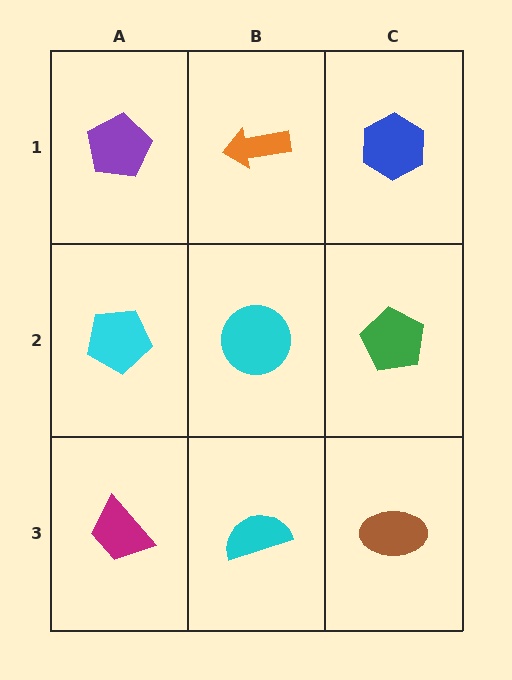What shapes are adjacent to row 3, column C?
A green pentagon (row 2, column C), a cyan semicircle (row 3, column B).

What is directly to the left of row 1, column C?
An orange arrow.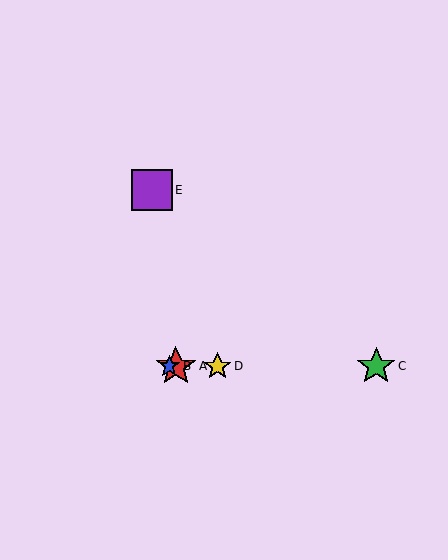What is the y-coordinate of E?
Object E is at y≈190.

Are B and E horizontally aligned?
No, B is at y≈366 and E is at y≈190.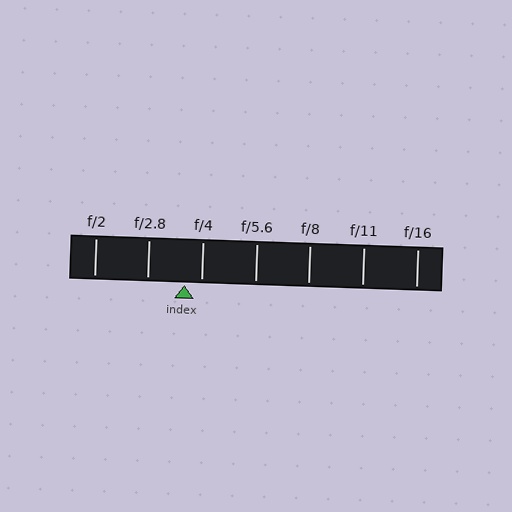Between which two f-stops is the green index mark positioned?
The index mark is between f/2.8 and f/4.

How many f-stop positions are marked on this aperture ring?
There are 7 f-stop positions marked.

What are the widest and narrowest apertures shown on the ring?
The widest aperture shown is f/2 and the narrowest is f/16.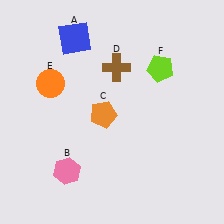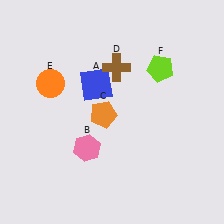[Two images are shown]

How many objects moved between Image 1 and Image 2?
2 objects moved between the two images.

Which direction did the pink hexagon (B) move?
The pink hexagon (B) moved up.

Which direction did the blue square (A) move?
The blue square (A) moved down.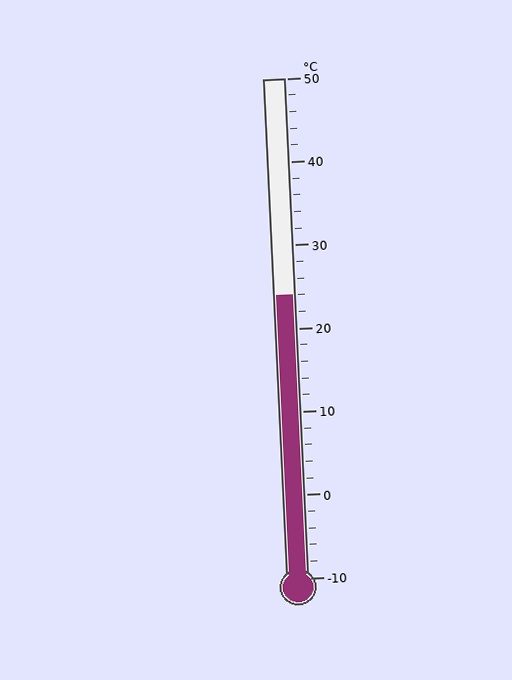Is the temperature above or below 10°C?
The temperature is above 10°C.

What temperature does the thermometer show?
The thermometer shows approximately 24°C.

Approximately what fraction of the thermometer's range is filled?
The thermometer is filled to approximately 55% of its range.